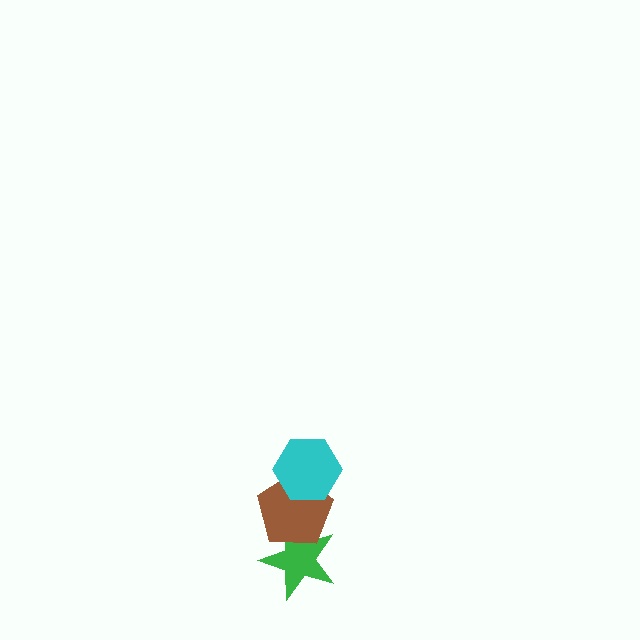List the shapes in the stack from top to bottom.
From top to bottom: the cyan hexagon, the brown pentagon, the green star.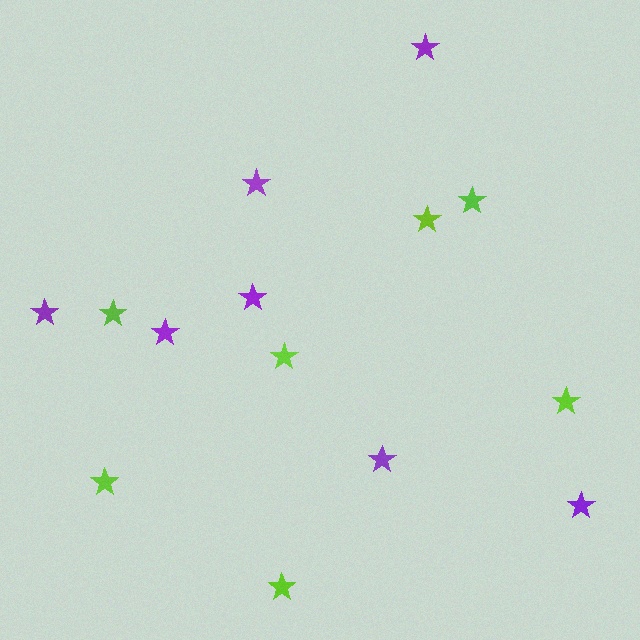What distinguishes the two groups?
There are 2 groups: one group of purple stars (7) and one group of lime stars (7).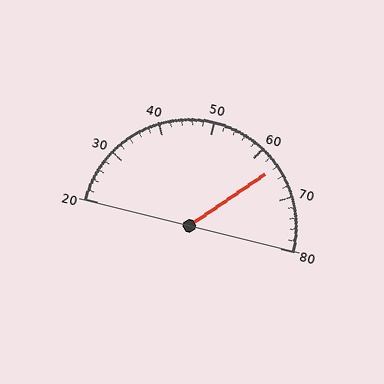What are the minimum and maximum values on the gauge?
The gauge ranges from 20 to 80.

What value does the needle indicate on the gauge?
The needle indicates approximately 64.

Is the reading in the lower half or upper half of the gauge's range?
The reading is in the upper half of the range (20 to 80).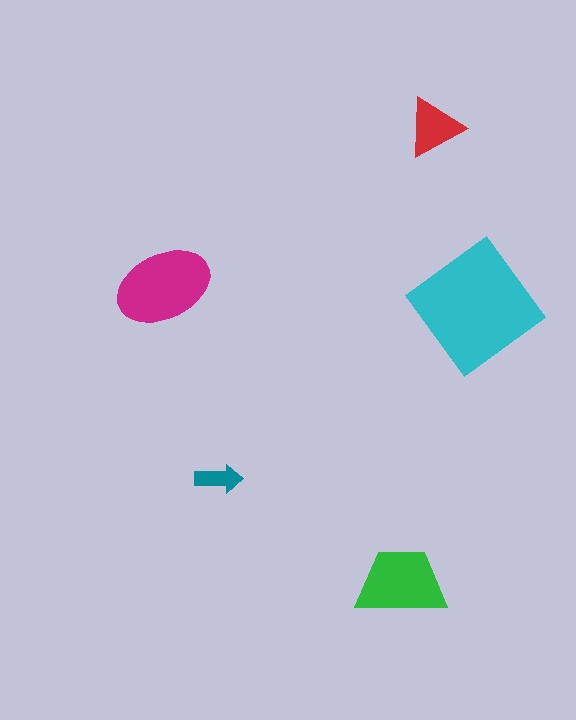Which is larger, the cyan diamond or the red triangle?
The cyan diamond.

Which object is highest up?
The red triangle is topmost.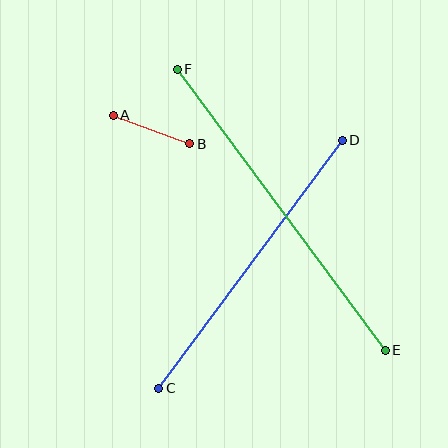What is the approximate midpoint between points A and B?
The midpoint is at approximately (151, 130) pixels.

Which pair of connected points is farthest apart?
Points E and F are farthest apart.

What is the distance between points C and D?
The distance is approximately 309 pixels.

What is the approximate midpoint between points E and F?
The midpoint is at approximately (281, 210) pixels.